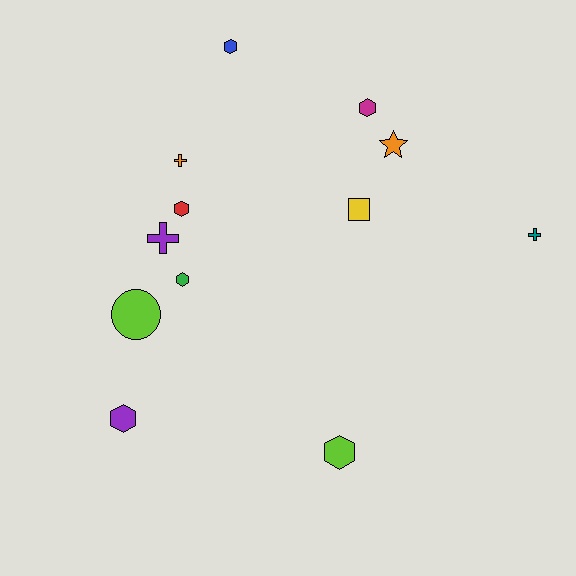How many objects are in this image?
There are 12 objects.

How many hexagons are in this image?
There are 6 hexagons.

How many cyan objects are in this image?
There are no cyan objects.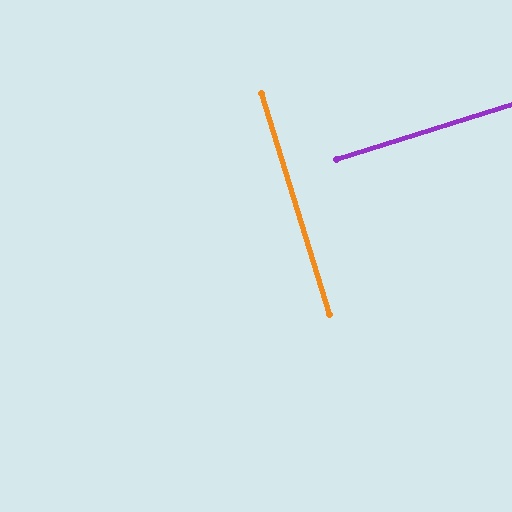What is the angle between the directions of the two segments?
Approximately 90 degrees.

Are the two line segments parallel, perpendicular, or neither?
Perpendicular — they meet at approximately 90°.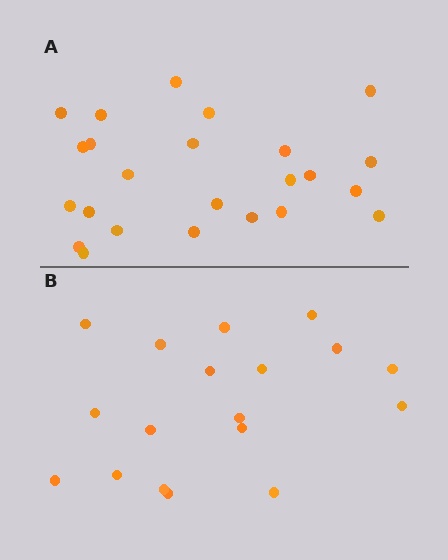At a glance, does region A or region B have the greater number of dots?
Region A (the top region) has more dots.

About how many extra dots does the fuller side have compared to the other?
Region A has about 6 more dots than region B.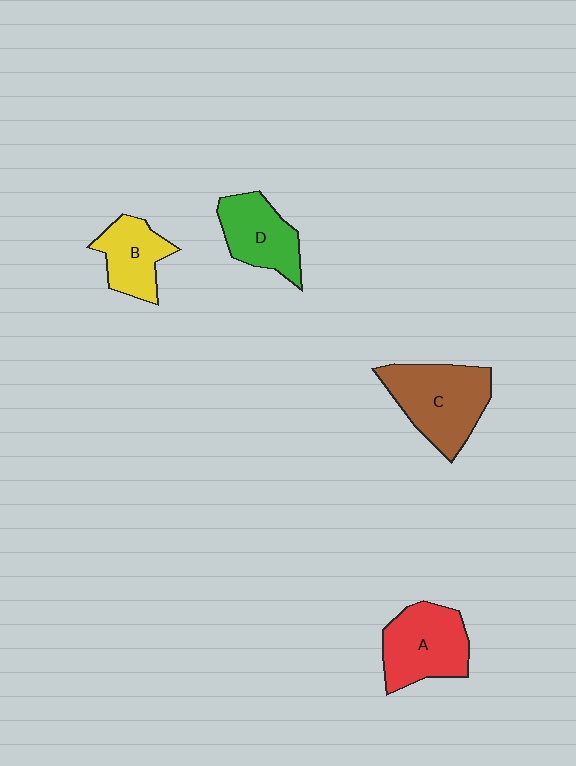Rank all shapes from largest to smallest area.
From largest to smallest: C (brown), A (red), D (green), B (yellow).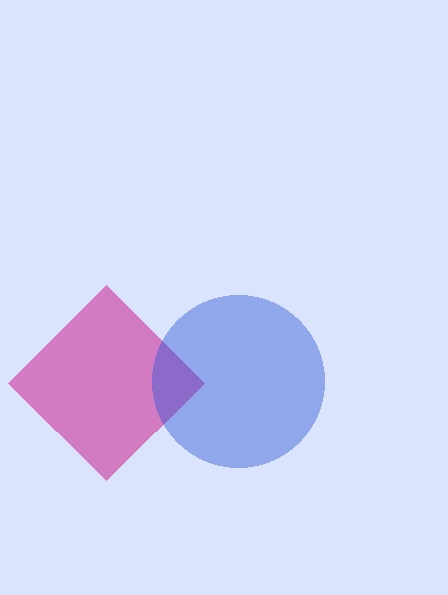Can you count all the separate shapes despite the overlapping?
Yes, there are 2 separate shapes.